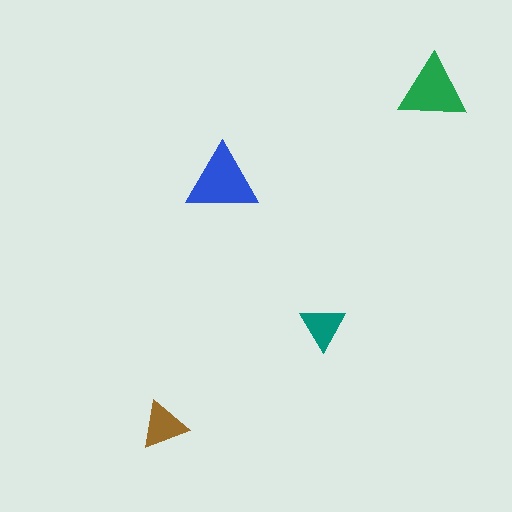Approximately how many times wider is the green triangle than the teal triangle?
About 1.5 times wider.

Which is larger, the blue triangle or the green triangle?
The blue one.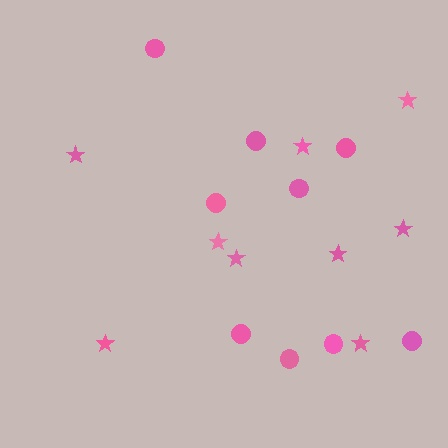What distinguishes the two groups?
There are 2 groups: one group of stars (9) and one group of circles (9).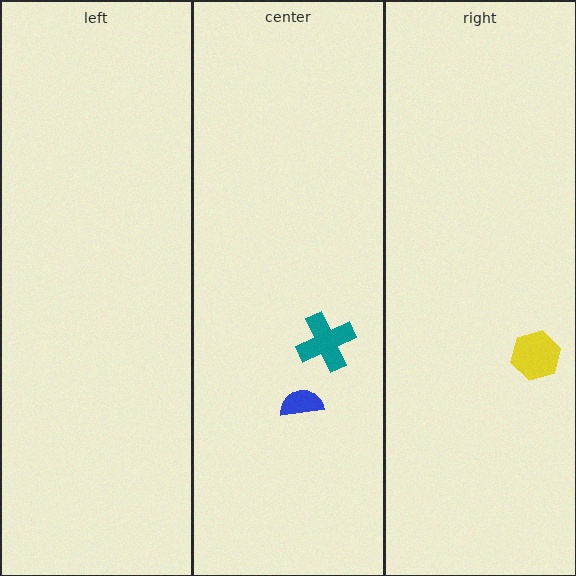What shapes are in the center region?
The teal cross, the blue semicircle.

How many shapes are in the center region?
2.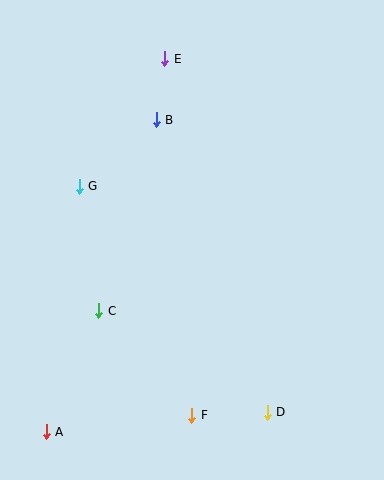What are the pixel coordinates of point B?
Point B is at (156, 120).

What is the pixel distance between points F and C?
The distance between F and C is 141 pixels.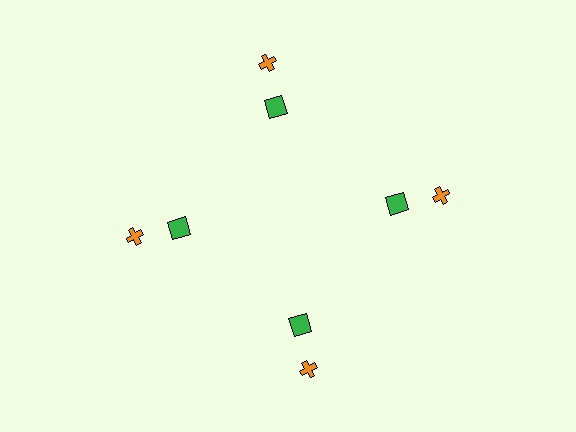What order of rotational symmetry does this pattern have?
This pattern has 4-fold rotational symmetry.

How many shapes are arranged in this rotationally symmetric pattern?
There are 8 shapes, arranged in 4 groups of 2.